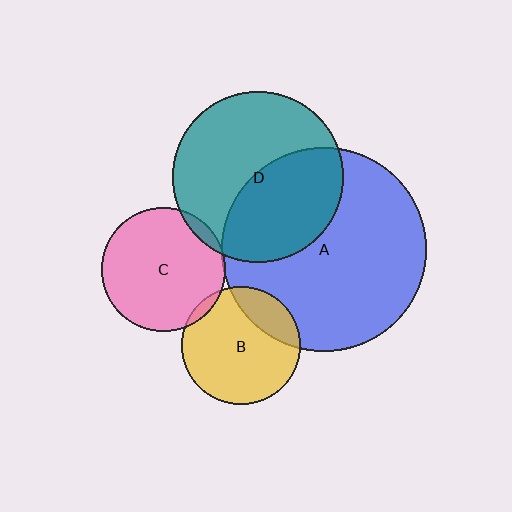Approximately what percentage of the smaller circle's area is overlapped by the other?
Approximately 5%.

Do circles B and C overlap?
Yes.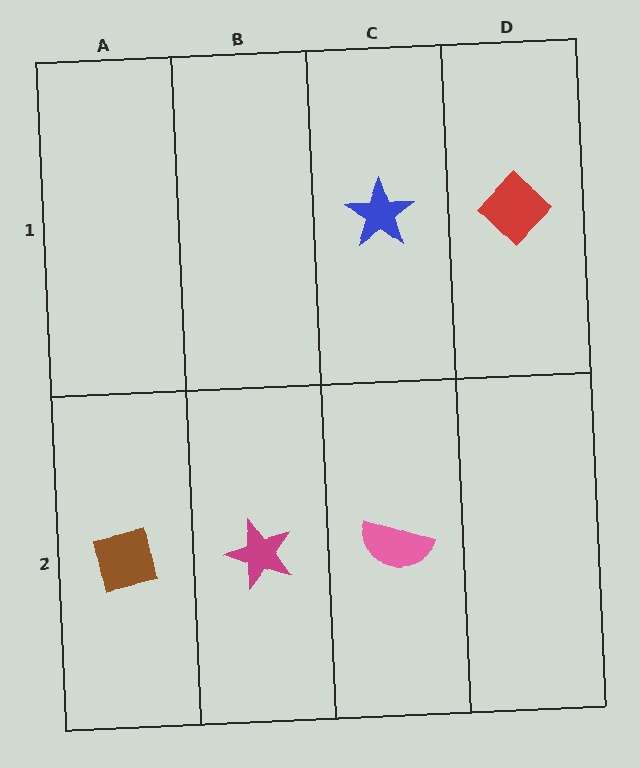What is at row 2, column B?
A magenta star.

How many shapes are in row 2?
3 shapes.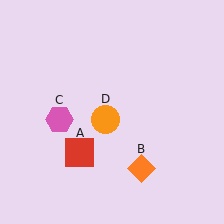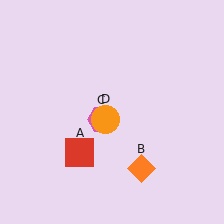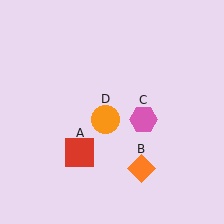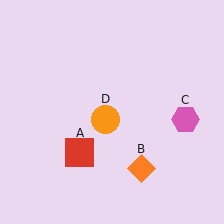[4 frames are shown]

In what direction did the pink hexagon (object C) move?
The pink hexagon (object C) moved right.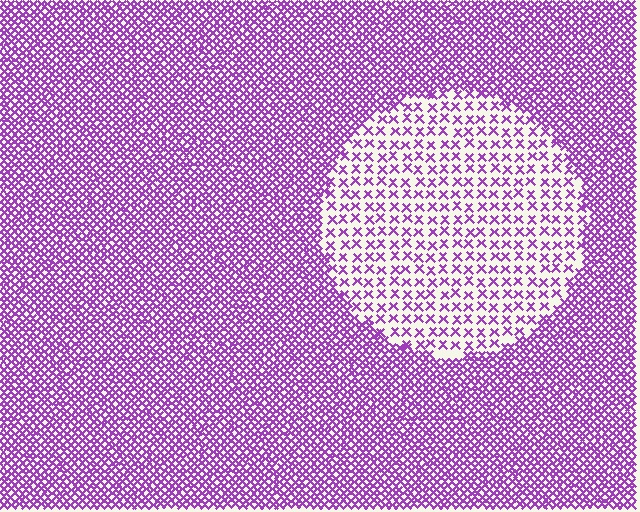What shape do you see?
I see a circle.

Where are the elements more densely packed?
The elements are more densely packed outside the circle boundary.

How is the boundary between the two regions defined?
The boundary is defined by a change in element density (approximately 2.8x ratio). All elements are the same color, size, and shape.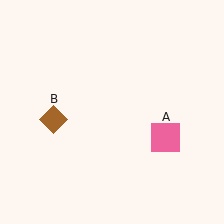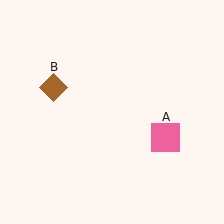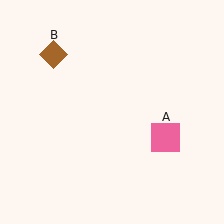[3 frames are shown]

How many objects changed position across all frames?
1 object changed position: brown diamond (object B).